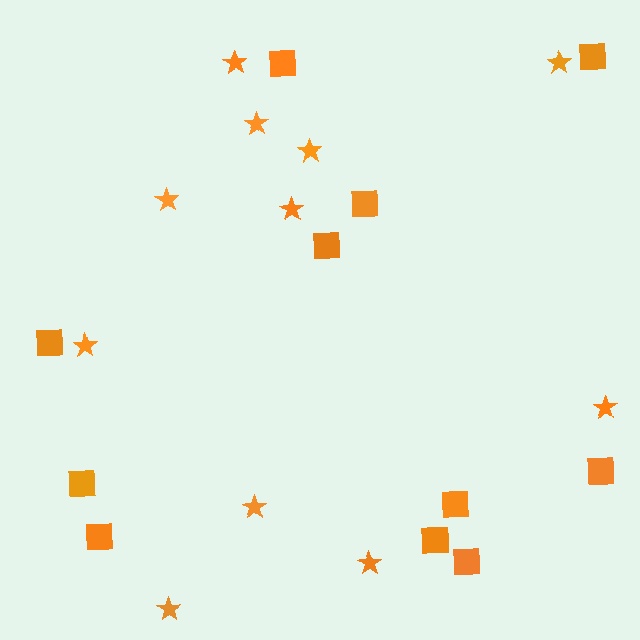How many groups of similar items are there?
There are 2 groups: one group of squares (11) and one group of stars (11).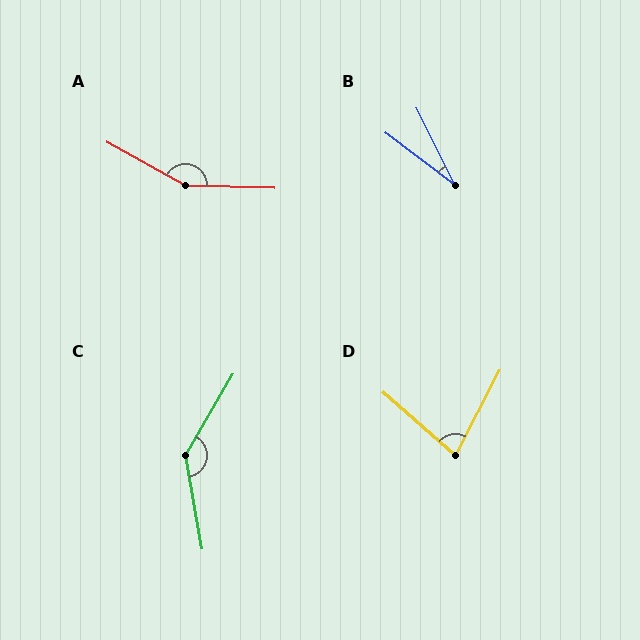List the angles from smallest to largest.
B (27°), D (77°), C (140°), A (153°).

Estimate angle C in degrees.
Approximately 140 degrees.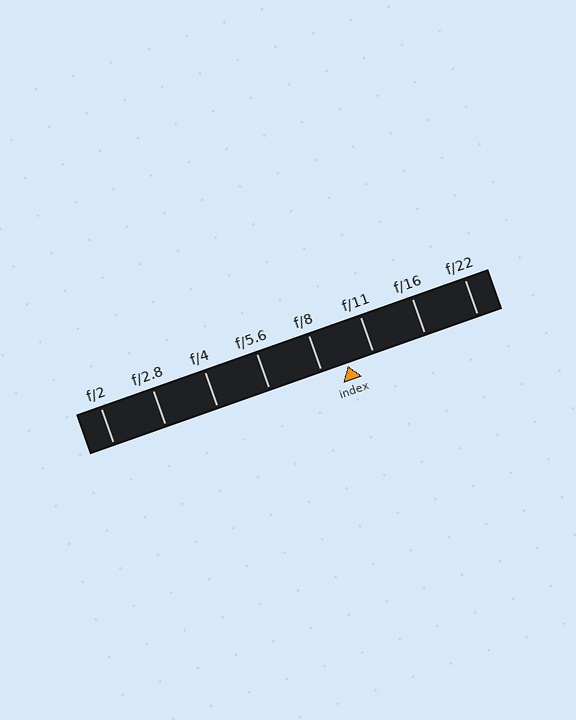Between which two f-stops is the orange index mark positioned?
The index mark is between f/8 and f/11.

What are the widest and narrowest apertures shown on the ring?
The widest aperture shown is f/2 and the narrowest is f/22.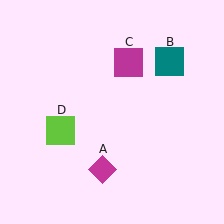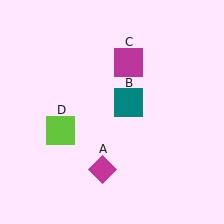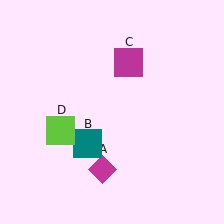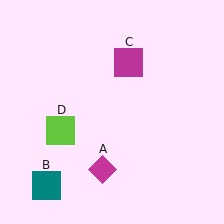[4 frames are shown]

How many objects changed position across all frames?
1 object changed position: teal square (object B).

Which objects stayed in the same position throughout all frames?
Magenta diamond (object A) and magenta square (object C) and lime square (object D) remained stationary.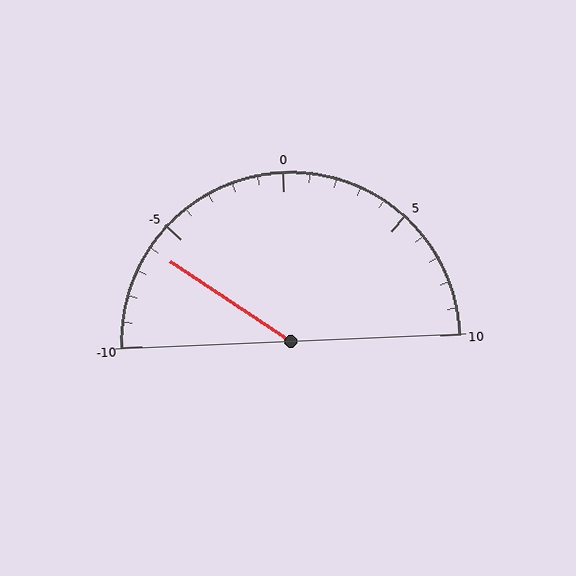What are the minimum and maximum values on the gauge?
The gauge ranges from -10 to 10.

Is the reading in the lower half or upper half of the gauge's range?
The reading is in the lower half of the range (-10 to 10).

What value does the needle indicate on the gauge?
The needle indicates approximately -6.